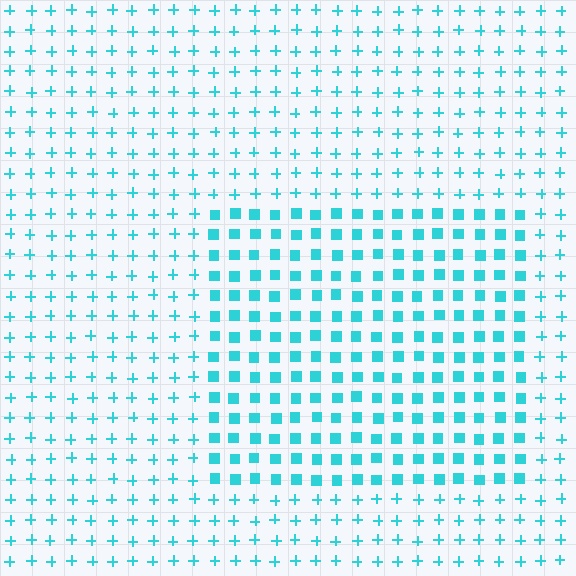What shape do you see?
I see a rectangle.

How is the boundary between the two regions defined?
The boundary is defined by a change in element shape: squares inside vs. plus signs outside. All elements share the same color and spacing.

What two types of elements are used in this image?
The image uses squares inside the rectangle region and plus signs outside it.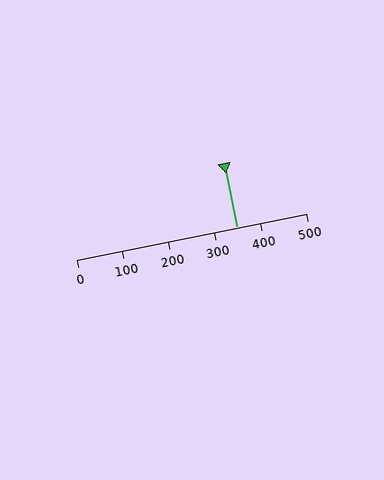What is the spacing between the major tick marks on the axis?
The major ticks are spaced 100 apart.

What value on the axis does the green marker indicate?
The marker indicates approximately 350.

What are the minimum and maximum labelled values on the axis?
The axis runs from 0 to 500.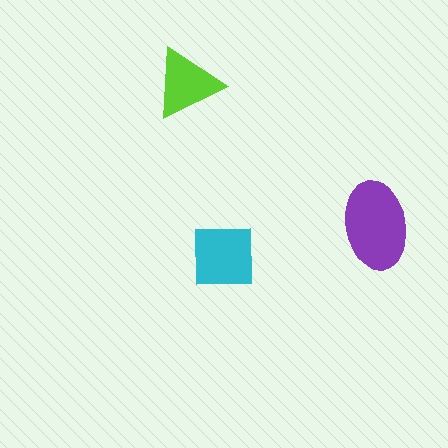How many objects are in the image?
There are 3 objects in the image.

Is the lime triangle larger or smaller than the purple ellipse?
Smaller.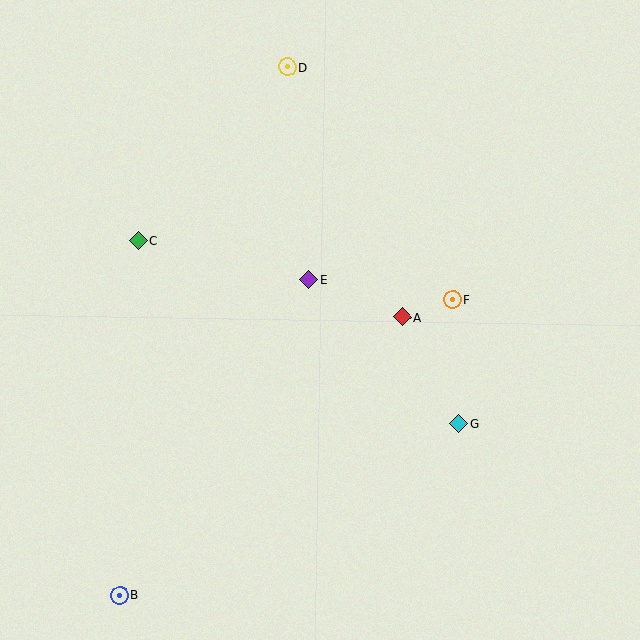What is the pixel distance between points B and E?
The distance between B and E is 368 pixels.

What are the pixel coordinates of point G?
Point G is at (459, 424).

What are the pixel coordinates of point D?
Point D is at (288, 67).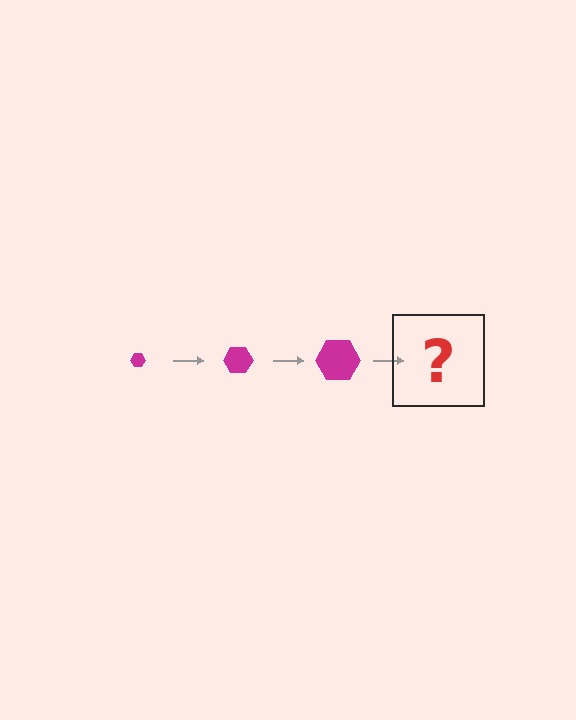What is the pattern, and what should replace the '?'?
The pattern is that the hexagon gets progressively larger each step. The '?' should be a magenta hexagon, larger than the previous one.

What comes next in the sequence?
The next element should be a magenta hexagon, larger than the previous one.